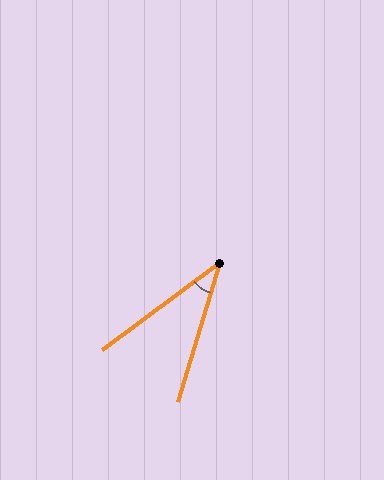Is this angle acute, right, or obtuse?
It is acute.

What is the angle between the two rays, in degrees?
Approximately 36 degrees.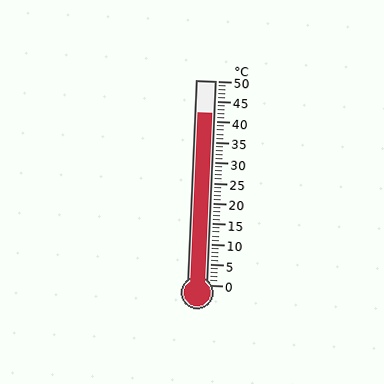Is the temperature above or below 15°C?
The temperature is above 15°C.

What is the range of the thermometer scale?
The thermometer scale ranges from 0°C to 50°C.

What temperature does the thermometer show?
The thermometer shows approximately 42°C.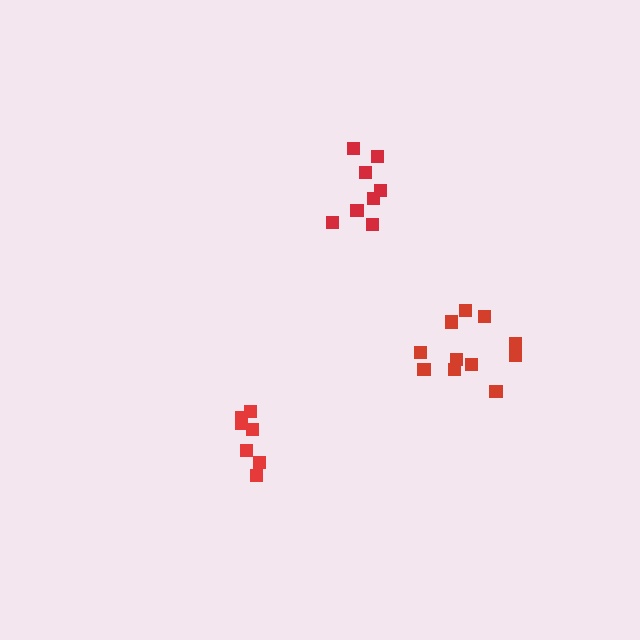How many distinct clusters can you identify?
There are 3 distinct clusters.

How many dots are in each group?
Group 1: 7 dots, Group 2: 8 dots, Group 3: 11 dots (26 total).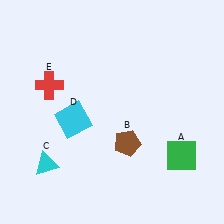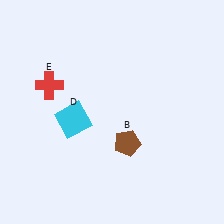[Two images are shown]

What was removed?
The green square (A), the cyan triangle (C) were removed in Image 2.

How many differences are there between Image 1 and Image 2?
There are 2 differences between the two images.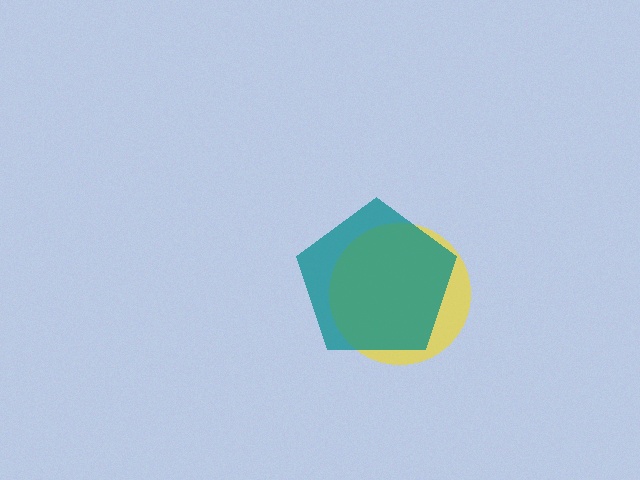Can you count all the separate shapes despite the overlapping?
Yes, there are 2 separate shapes.